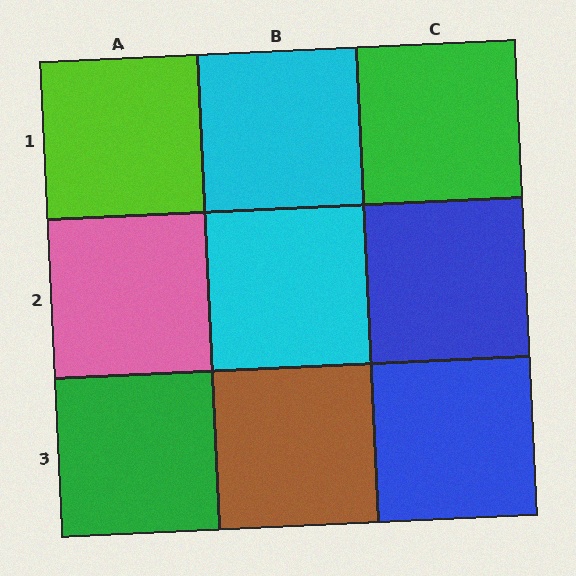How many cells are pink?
1 cell is pink.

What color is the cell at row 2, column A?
Pink.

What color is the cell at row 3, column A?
Green.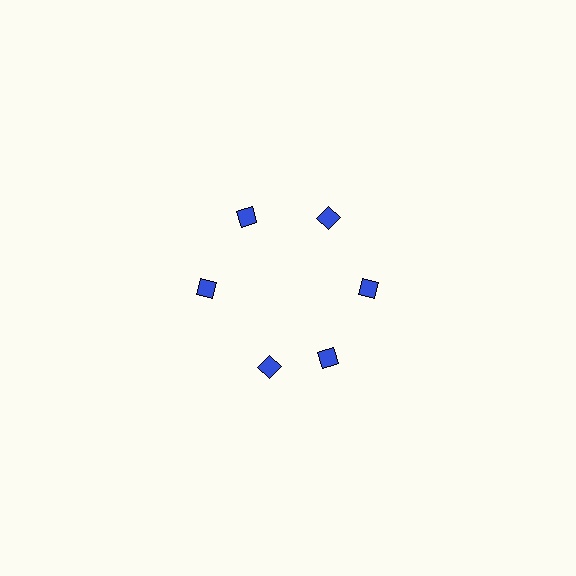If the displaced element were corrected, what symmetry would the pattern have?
It would have 6-fold rotational symmetry — the pattern would map onto itself every 60 degrees.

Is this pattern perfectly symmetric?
No. The 6 blue diamonds are arranged in a ring, but one element near the 7 o'clock position is rotated out of alignment along the ring, breaking the 6-fold rotational symmetry.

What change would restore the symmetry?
The symmetry would be restored by rotating it back into even spacing with its neighbors so that all 6 diamonds sit at equal angles and equal distance from the center.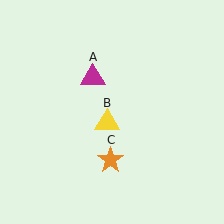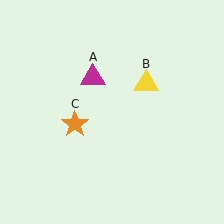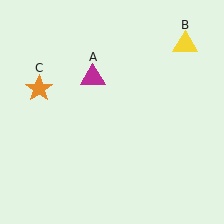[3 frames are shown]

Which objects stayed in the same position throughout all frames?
Magenta triangle (object A) remained stationary.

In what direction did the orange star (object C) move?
The orange star (object C) moved up and to the left.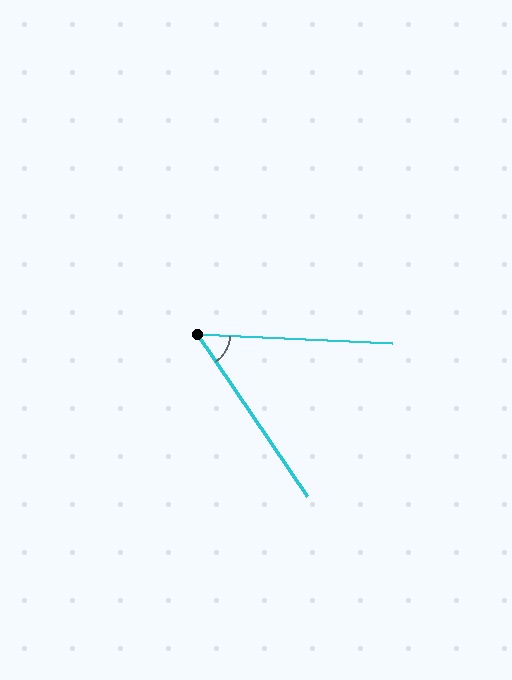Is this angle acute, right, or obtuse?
It is acute.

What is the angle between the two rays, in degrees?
Approximately 54 degrees.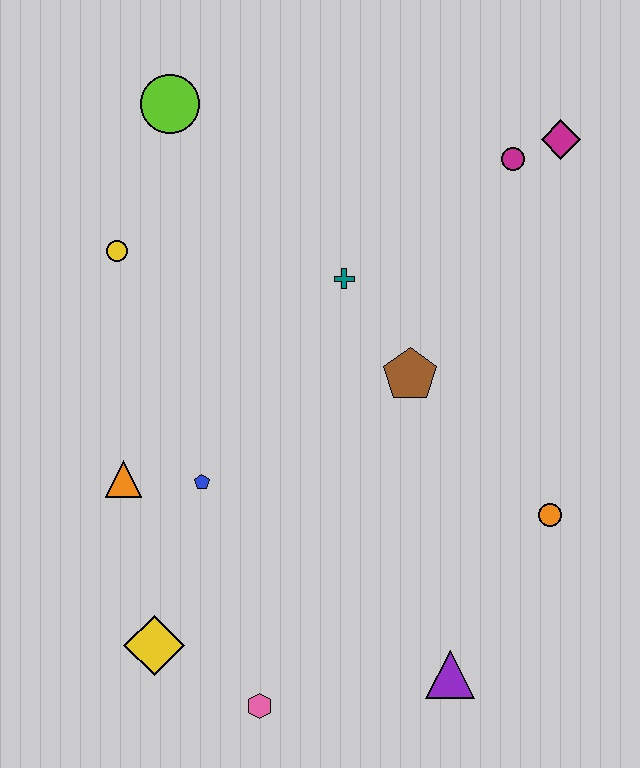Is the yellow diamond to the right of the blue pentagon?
No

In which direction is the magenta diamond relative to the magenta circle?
The magenta diamond is to the right of the magenta circle.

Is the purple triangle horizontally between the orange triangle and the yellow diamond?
No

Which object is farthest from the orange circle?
The lime circle is farthest from the orange circle.